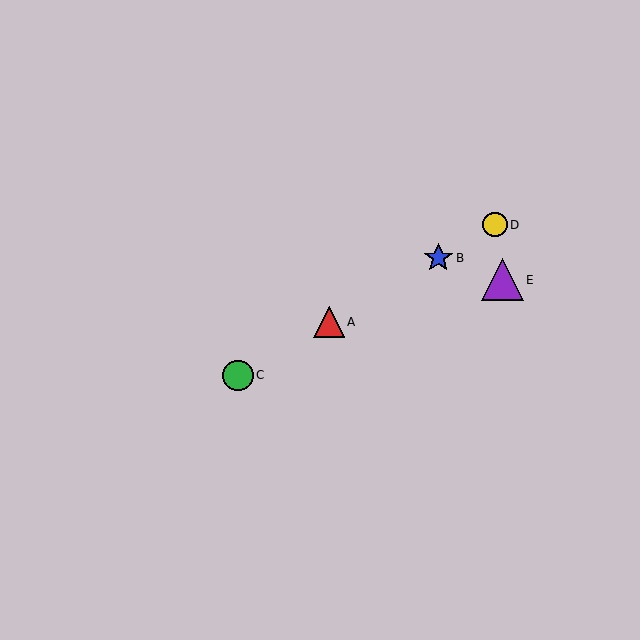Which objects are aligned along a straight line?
Objects A, B, C, D are aligned along a straight line.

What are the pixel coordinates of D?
Object D is at (495, 225).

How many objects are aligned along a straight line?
4 objects (A, B, C, D) are aligned along a straight line.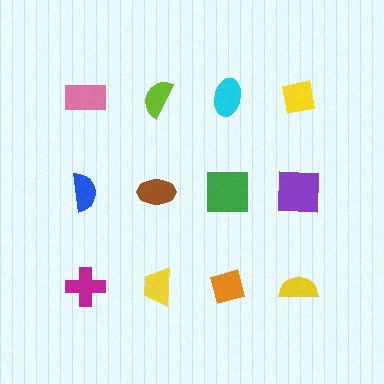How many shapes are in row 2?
4 shapes.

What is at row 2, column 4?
A purple square.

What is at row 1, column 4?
A yellow square.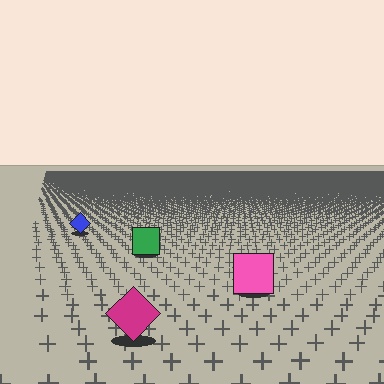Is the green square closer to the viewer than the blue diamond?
Yes. The green square is closer — you can tell from the texture gradient: the ground texture is coarser near it.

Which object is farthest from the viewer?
The blue diamond is farthest from the viewer. It appears smaller and the ground texture around it is denser.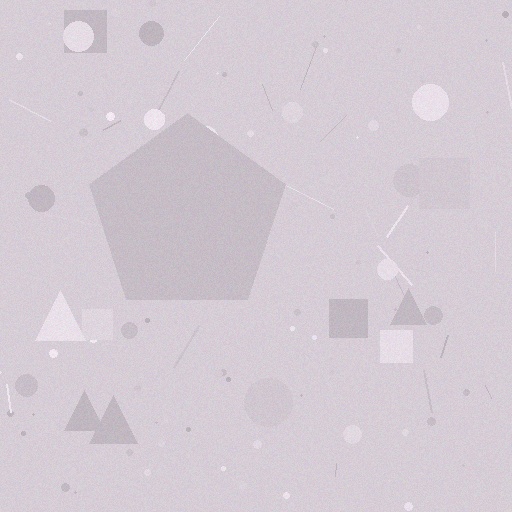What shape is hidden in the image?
A pentagon is hidden in the image.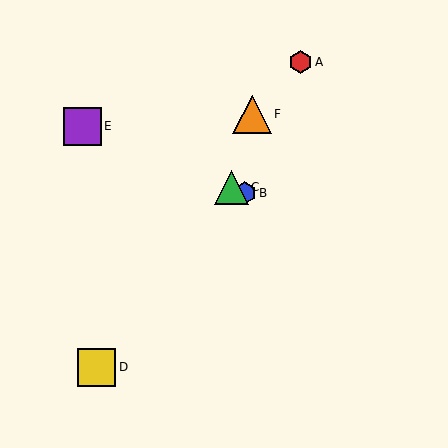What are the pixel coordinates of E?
Object E is at (82, 126).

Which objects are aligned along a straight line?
Objects B, C, E are aligned along a straight line.